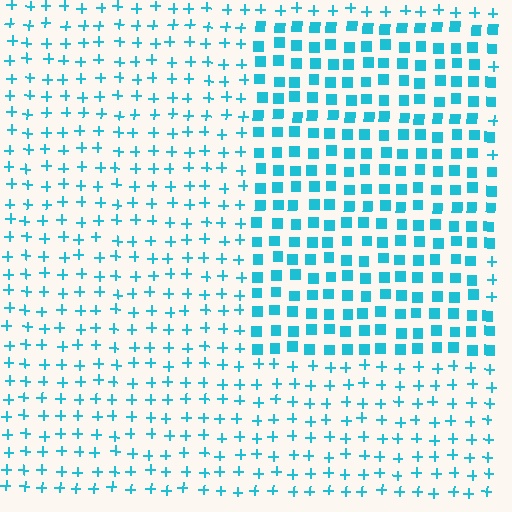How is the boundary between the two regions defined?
The boundary is defined by a change in element shape: squares inside vs. plus signs outside. All elements share the same color and spacing.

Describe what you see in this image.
The image is filled with small cyan elements arranged in a uniform grid. A rectangle-shaped region contains squares, while the surrounding area contains plus signs. The boundary is defined purely by the change in element shape.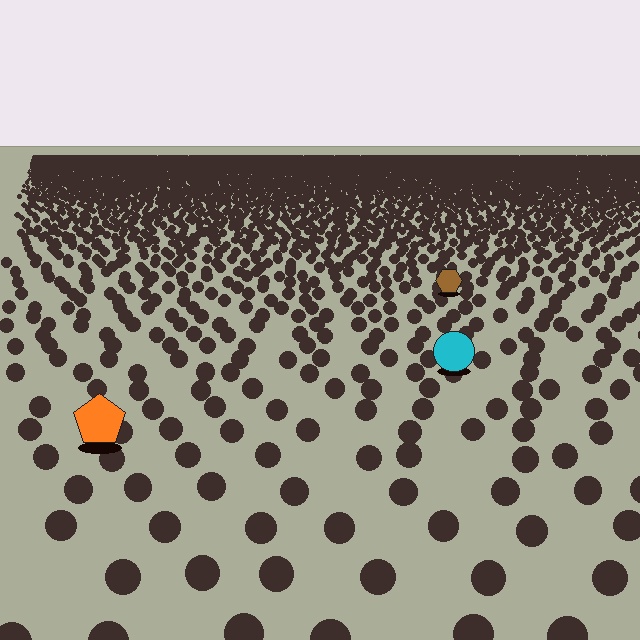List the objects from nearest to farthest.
From nearest to farthest: the orange pentagon, the cyan circle, the brown hexagon.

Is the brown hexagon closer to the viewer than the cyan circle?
No. The cyan circle is closer — you can tell from the texture gradient: the ground texture is coarser near it.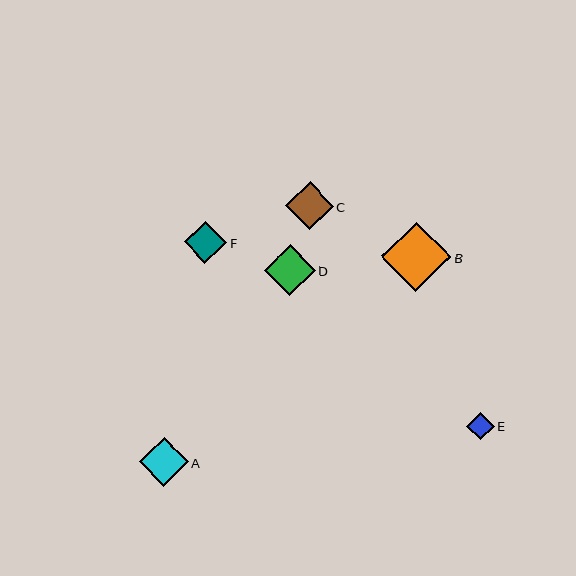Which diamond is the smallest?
Diamond E is the smallest with a size of approximately 28 pixels.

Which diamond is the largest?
Diamond B is the largest with a size of approximately 70 pixels.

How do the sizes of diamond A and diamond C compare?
Diamond A and diamond C are approximately the same size.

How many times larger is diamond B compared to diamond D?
Diamond B is approximately 1.4 times the size of diamond D.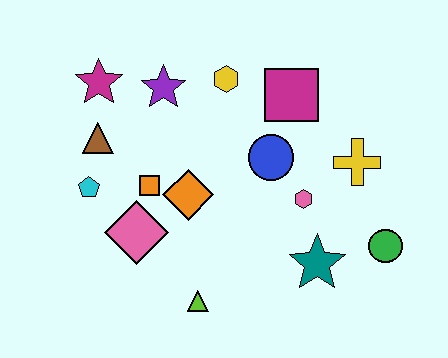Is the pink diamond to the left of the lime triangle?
Yes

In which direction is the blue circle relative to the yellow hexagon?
The blue circle is below the yellow hexagon.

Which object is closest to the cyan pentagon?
The brown triangle is closest to the cyan pentagon.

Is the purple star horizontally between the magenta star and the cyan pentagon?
No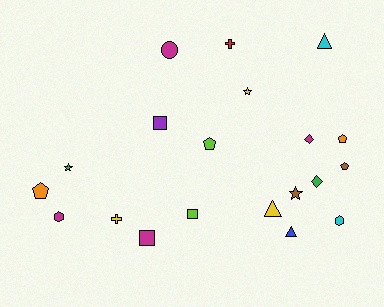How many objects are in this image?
There are 20 objects.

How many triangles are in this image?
There are 3 triangles.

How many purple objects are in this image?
There is 1 purple object.